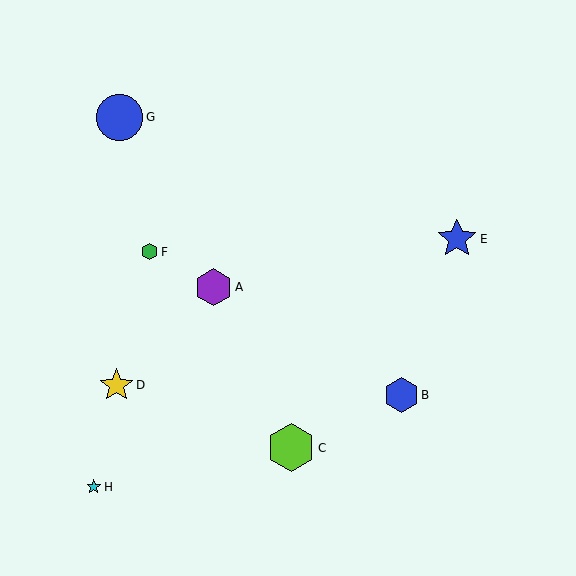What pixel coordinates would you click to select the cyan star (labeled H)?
Click at (94, 487) to select the cyan star H.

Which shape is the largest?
The lime hexagon (labeled C) is the largest.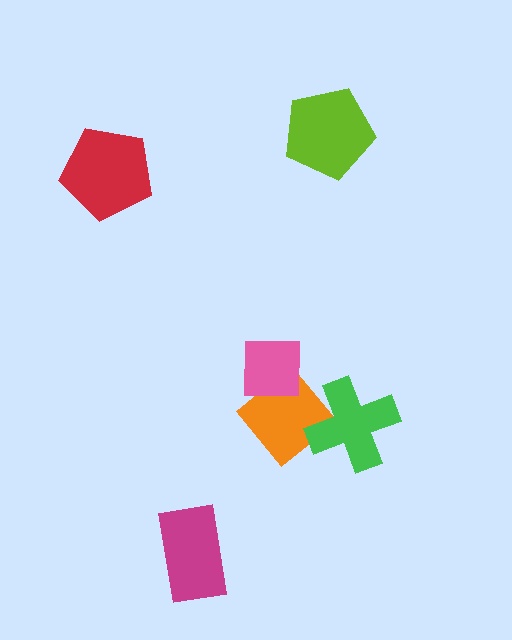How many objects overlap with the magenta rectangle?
0 objects overlap with the magenta rectangle.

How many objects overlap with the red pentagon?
0 objects overlap with the red pentagon.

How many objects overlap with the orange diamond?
2 objects overlap with the orange diamond.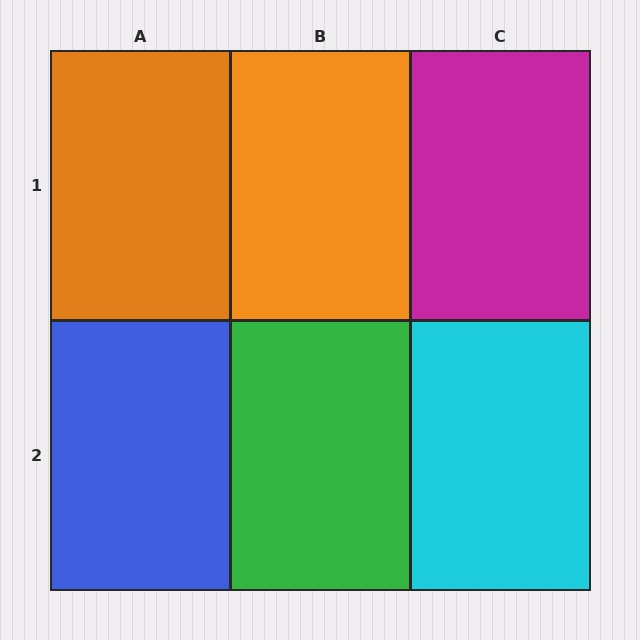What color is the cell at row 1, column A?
Orange.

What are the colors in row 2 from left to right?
Blue, green, cyan.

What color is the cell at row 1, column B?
Orange.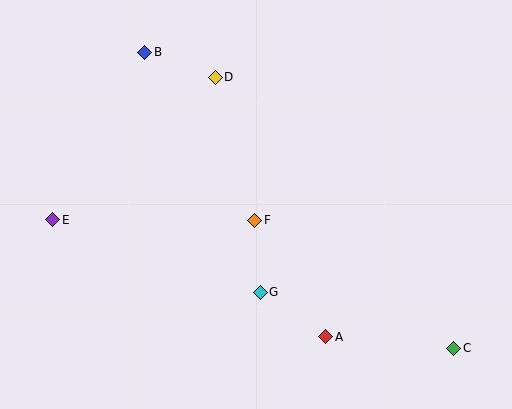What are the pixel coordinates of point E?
Point E is at (52, 220).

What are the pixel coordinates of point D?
Point D is at (215, 77).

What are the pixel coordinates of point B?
Point B is at (145, 52).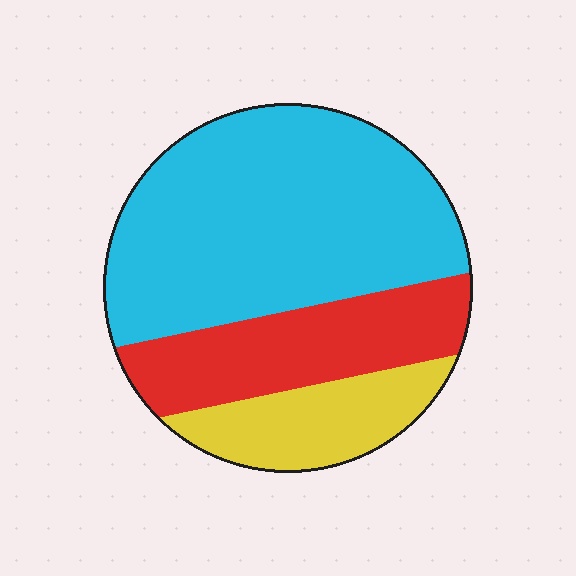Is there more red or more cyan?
Cyan.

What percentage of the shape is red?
Red covers 25% of the shape.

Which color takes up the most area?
Cyan, at roughly 60%.